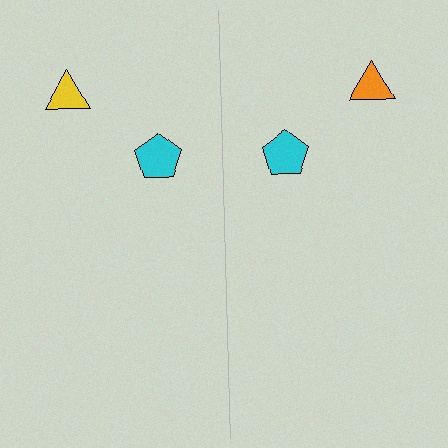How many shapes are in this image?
There are 4 shapes in this image.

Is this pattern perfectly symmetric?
No, the pattern is not perfectly symmetric. The orange triangle on the right side breaks the symmetry — its mirror counterpart is yellow.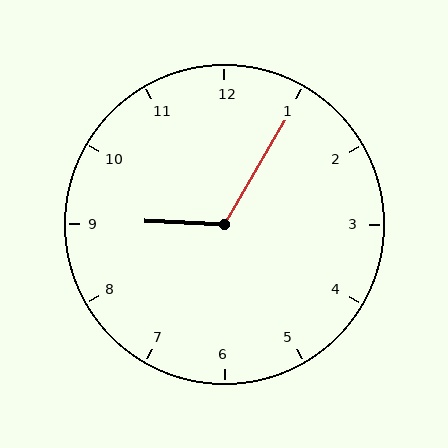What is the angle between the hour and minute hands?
Approximately 118 degrees.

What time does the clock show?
9:05.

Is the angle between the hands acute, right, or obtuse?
It is obtuse.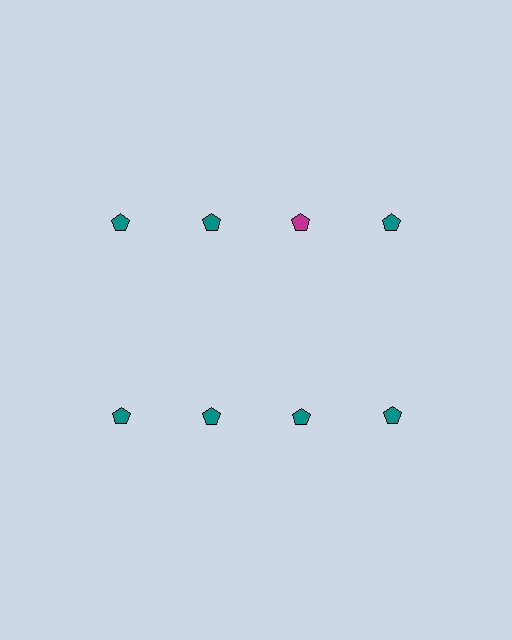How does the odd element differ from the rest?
It has a different color: magenta instead of teal.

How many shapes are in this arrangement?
There are 8 shapes arranged in a grid pattern.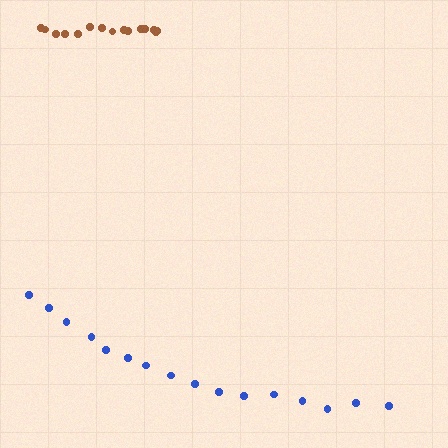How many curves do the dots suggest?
There are 2 distinct paths.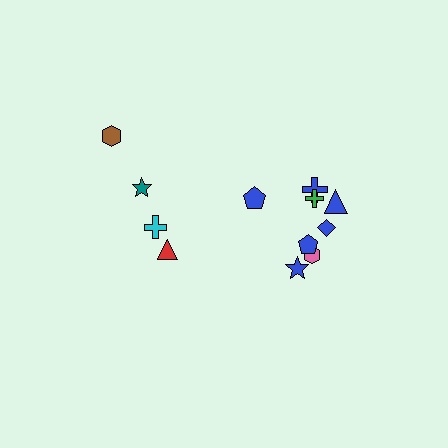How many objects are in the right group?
There are 8 objects.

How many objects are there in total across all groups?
There are 12 objects.